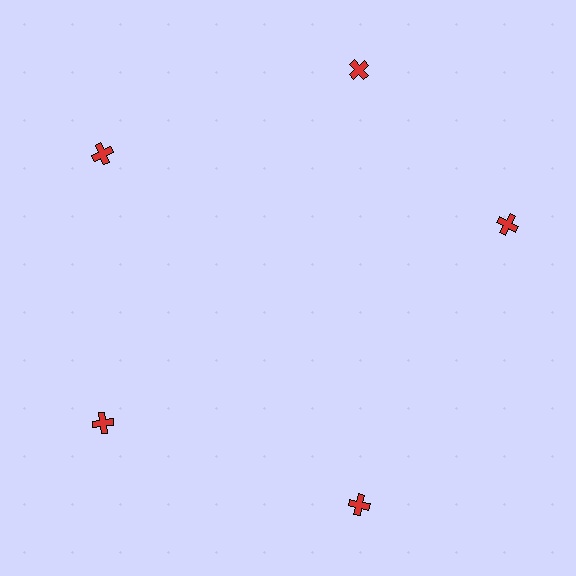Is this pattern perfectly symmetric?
No. The 5 red crosses are arranged in a ring, but one element near the 3 o'clock position is rotated out of alignment along the ring, breaking the 5-fold rotational symmetry.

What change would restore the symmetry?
The symmetry would be restored by rotating it back into even spacing with its neighbors so that all 5 crosses sit at equal angles and equal distance from the center.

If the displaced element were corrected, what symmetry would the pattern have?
It would have 5-fold rotational symmetry — the pattern would map onto itself every 72 degrees.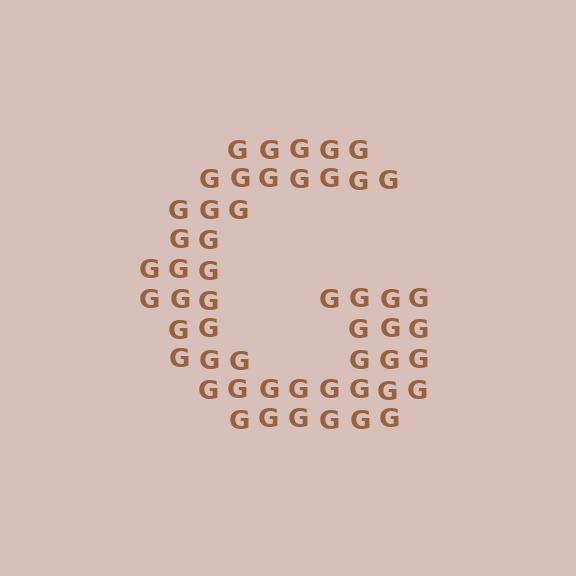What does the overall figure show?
The overall figure shows the letter G.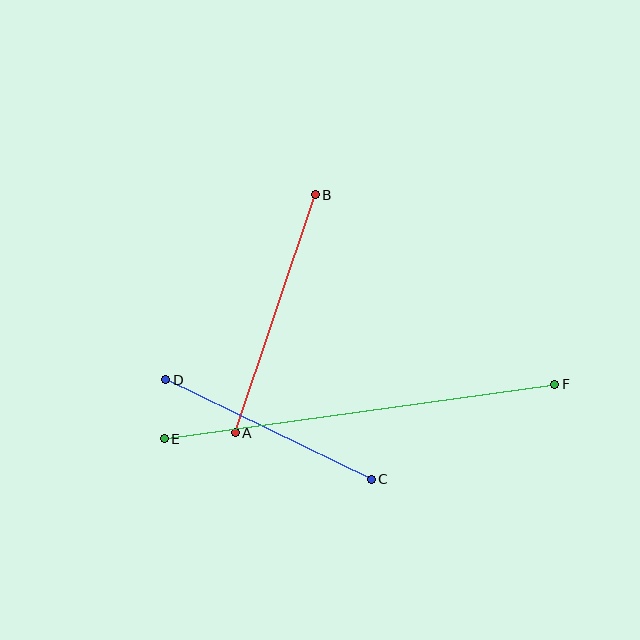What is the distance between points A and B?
The distance is approximately 251 pixels.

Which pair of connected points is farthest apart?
Points E and F are farthest apart.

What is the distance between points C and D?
The distance is approximately 228 pixels.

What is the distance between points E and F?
The distance is approximately 394 pixels.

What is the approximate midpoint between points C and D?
The midpoint is at approximately (268, 429) pixels.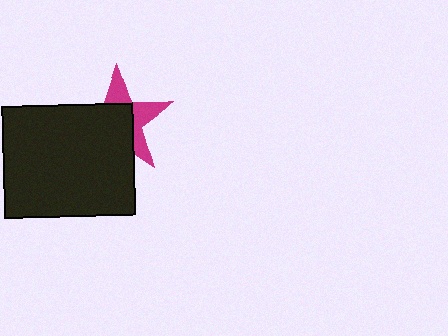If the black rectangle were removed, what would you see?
You would see the complete magenta star.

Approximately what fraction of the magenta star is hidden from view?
Roughly 61% of the magenta star is hidden behind the black rectangle.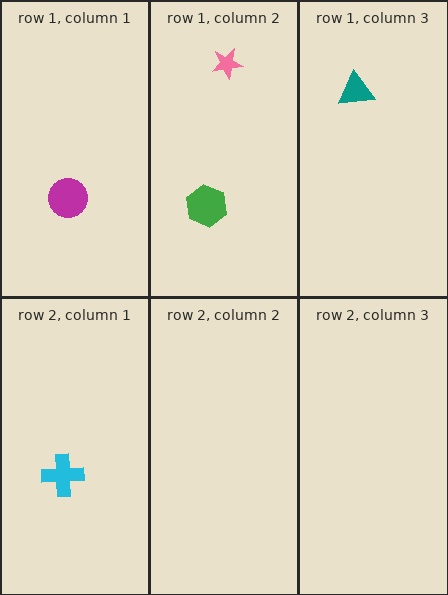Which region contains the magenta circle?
The row 1, column 1 region.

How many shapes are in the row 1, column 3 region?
1.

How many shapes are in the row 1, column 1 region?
1.